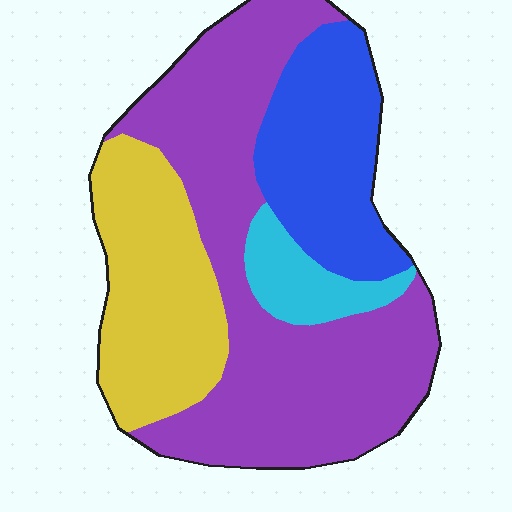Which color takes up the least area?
Cyan, at roughly 5%.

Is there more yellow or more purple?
Purple.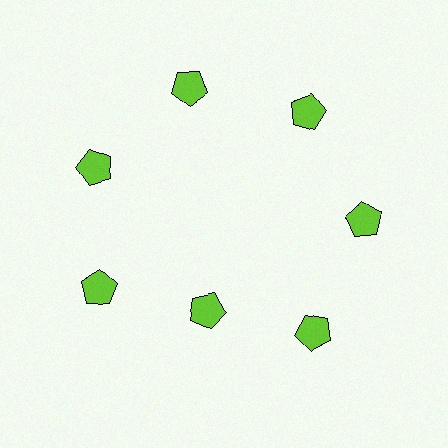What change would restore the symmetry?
The symmetry would be restored by moving it outward, back onto the ring so that all 7 pentagons sit at equal angles and equal distance from the center.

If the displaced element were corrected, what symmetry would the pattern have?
It would have 7-fold rotational symmetry — the pattern would map onto itself every 51 degrees.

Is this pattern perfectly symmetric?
No. The 7 lime pentagons are arranged in a ring, but one element near the 6 o'clock position is pulled inward toward the center, breaking the 7-fold rotational symmetry.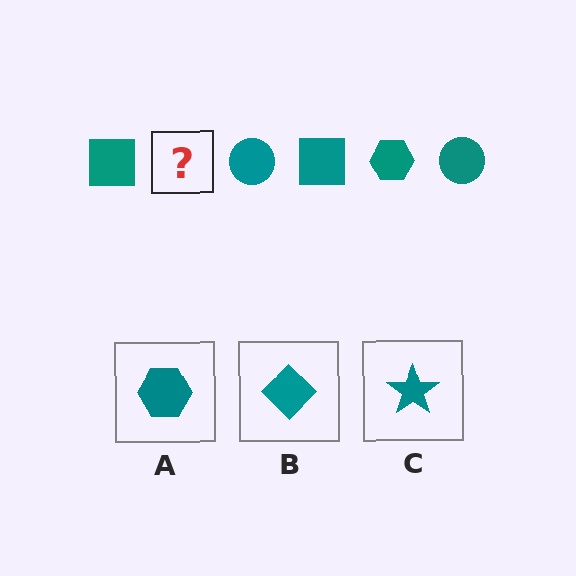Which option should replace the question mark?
Option A.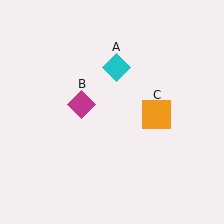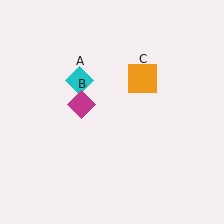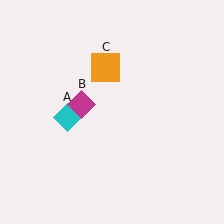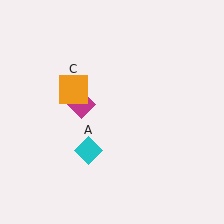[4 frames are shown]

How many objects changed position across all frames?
2 objects changed position: cyan diamond (object A), orange square (object C).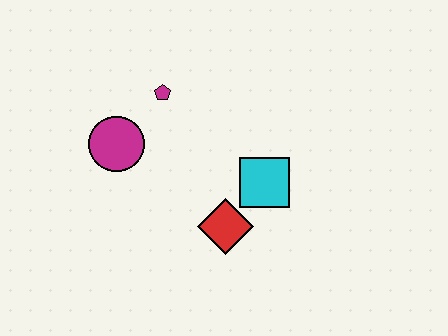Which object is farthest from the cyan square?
The magenta circle is farthest from the cyan square.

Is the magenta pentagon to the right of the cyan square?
No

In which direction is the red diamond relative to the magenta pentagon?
The red diamond is below the magenta pentagon.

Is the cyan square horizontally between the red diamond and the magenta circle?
No